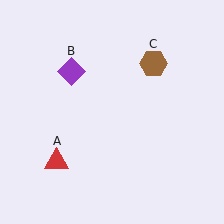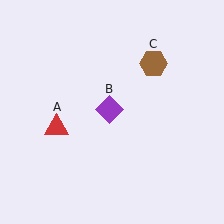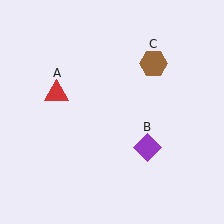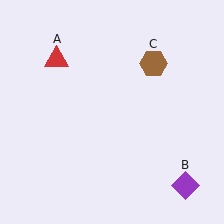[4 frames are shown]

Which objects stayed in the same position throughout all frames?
Brown hexagon (object C) remained stationary.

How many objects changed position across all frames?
2 objects changed position: red triangle (object A), purple diamond (object B).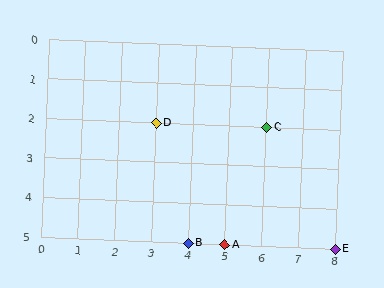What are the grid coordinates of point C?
Point C is at grid coordinates (6, 2).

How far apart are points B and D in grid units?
Points B and D are 1 column and 3 rows apart (about 3.2 grid units diagonally).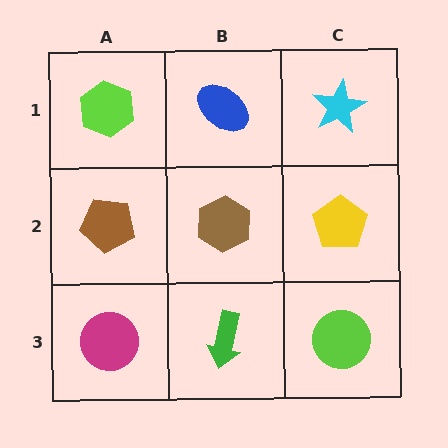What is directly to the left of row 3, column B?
A magenta circle.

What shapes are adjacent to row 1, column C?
A yellow pentagon (row 2, column C), a blue ellipse (row 1, column B).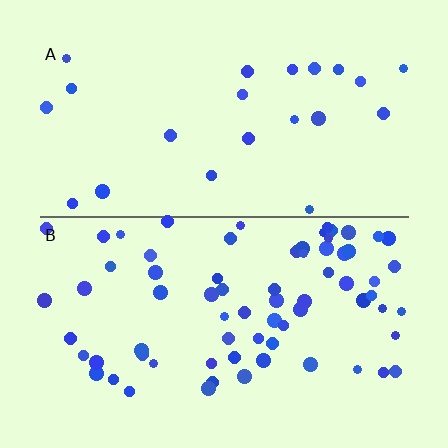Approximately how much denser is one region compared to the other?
Approximately 3.2× — region B over region A.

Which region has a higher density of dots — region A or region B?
B (the bottom).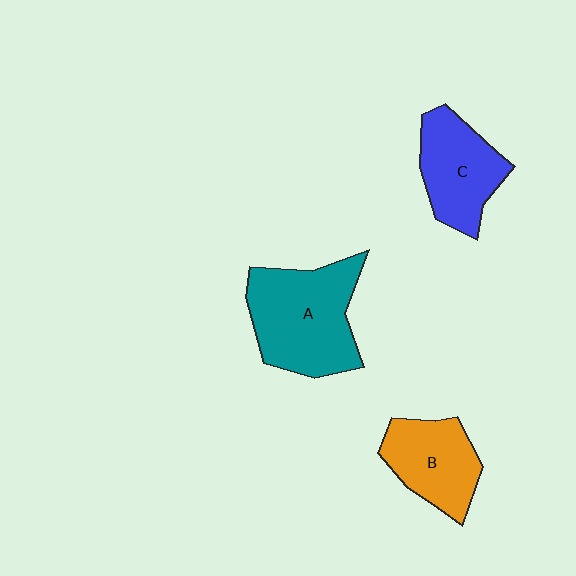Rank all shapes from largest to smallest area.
From largest to smallest: A (teal), C (blue), B (orange).